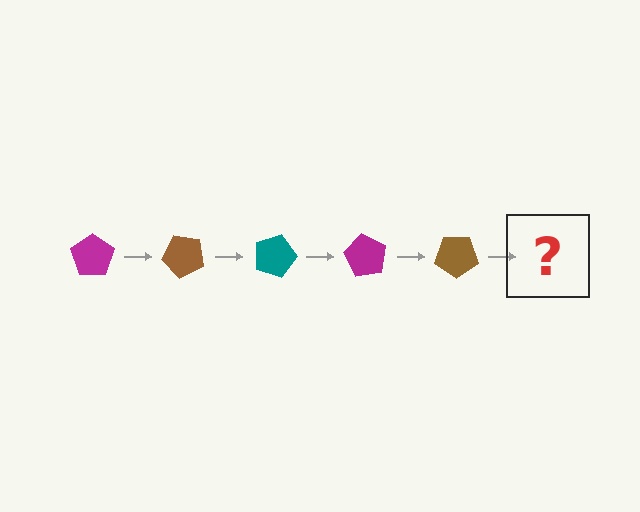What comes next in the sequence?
The next element should be a teal pentagon, rotated 225 degrees from the start.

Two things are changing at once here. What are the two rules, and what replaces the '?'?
The two rules are that it rotates 45 degrees each step and the color cycles through magenta, brown, and teal. The '?' should be a teal pentagon, rotated 225 degrees from the start.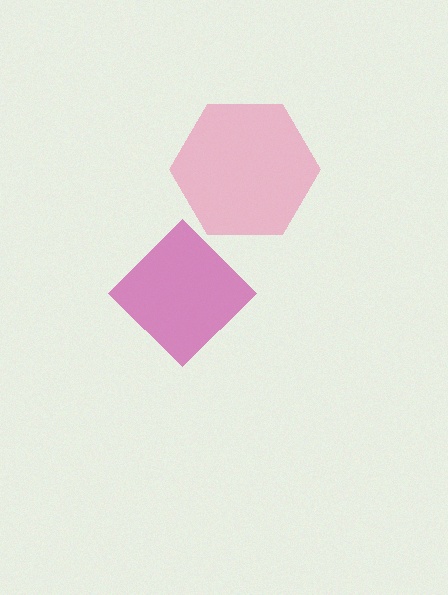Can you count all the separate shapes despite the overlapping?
Yes, there are 2 separate shapes.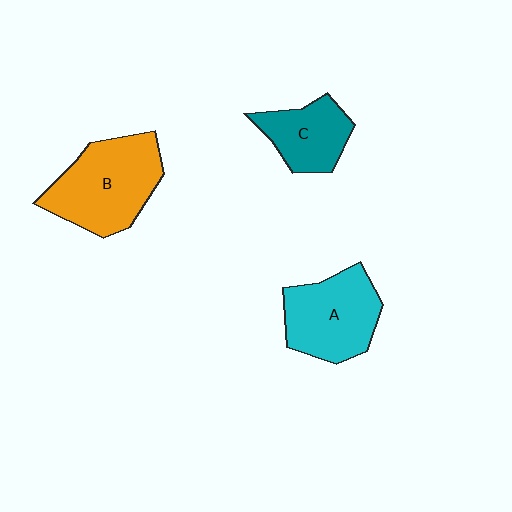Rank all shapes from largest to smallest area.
From largest to smallest: B (orange), A (cyan), C (teal).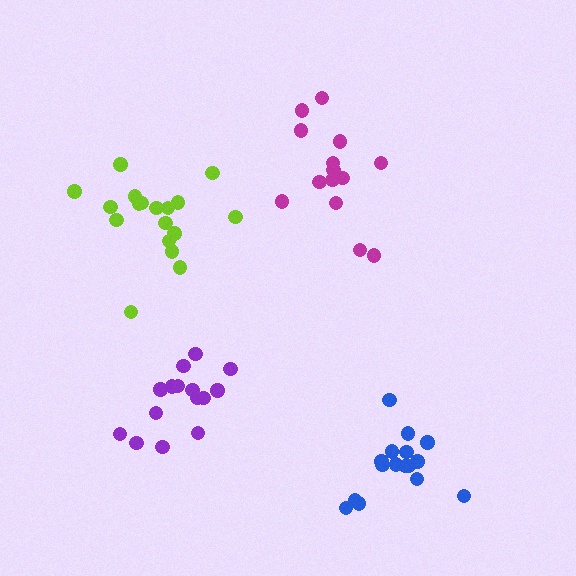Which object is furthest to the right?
The blue cluster is rightmost.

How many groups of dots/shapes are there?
There are 4 groups.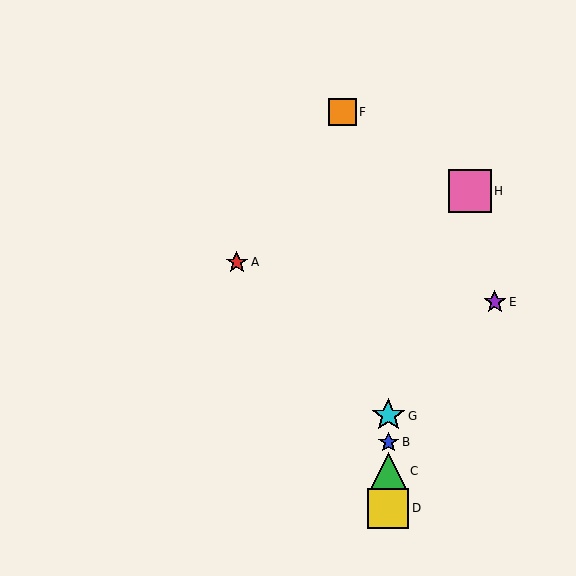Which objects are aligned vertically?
Objects B, C, D, G are aligned vertically.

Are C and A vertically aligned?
No, C is at x≈388 and A is at x≈237.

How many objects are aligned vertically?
4 objects (B, C, D, G) are aligned vertically.